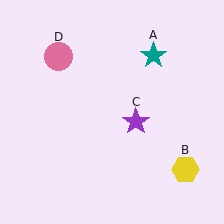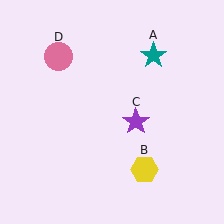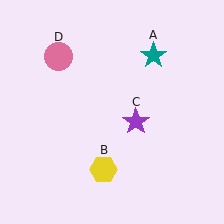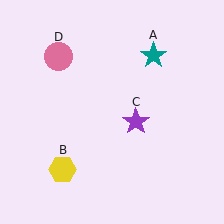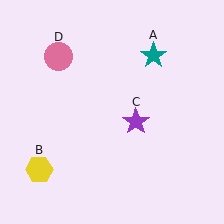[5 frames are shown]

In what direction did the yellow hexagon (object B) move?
The yellow hexagon (object B) moved left.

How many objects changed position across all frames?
1 object changed position: yellow hexagon (object B).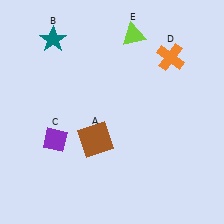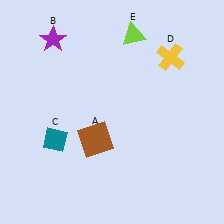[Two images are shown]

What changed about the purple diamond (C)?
In Image 1, C is purple. In Image 2, it changed to teal.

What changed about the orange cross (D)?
In Image 1, D is orange. In Image 2, it changed to yellow.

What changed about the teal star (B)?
In Image 1, B is teal. In Image 2, it changed to purple.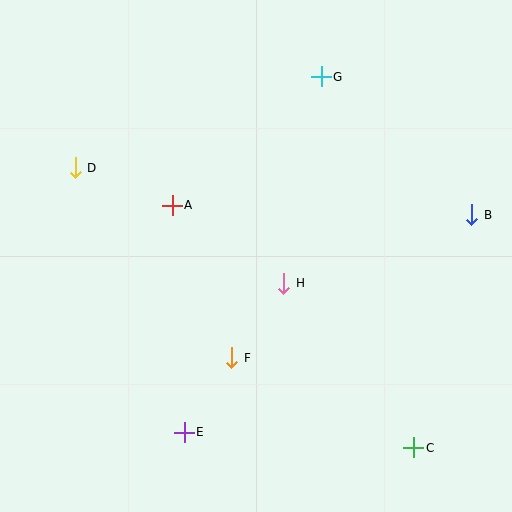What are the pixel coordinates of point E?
Point E is at (184, 432).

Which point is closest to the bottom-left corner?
Point E is closest to the bottom-left corner.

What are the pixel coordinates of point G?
Point G is at (321, 77).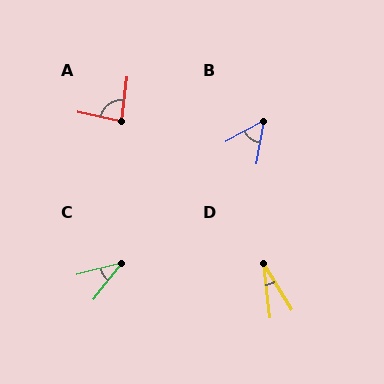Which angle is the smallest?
D, at approximately 25 degrees.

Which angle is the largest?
A, at approximately 85 degrees.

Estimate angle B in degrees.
Approximately 52 degrees.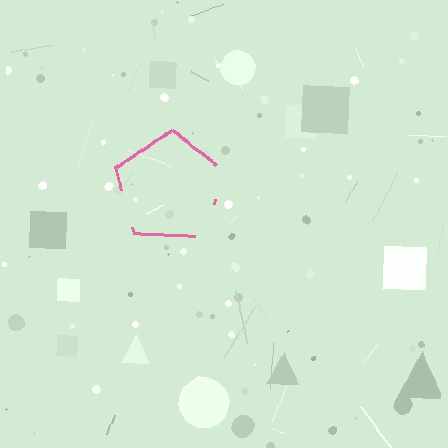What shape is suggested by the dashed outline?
The dashed outline suggests a pentagon.